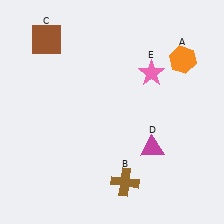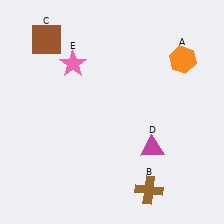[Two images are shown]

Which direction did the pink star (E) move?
The pink star (E) moved left.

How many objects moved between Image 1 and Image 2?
2 objects moved between the two images.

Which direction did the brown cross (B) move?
The brown cross (B) moved right.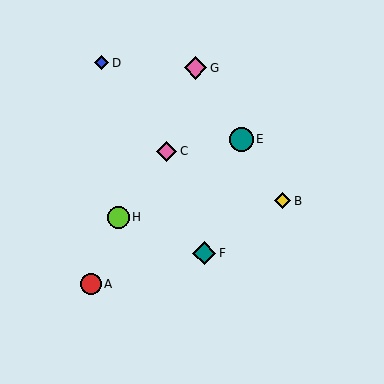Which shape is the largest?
The teal circle (labeled E) is the largest.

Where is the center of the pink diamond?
The center of the pink diamond is at (196, 68).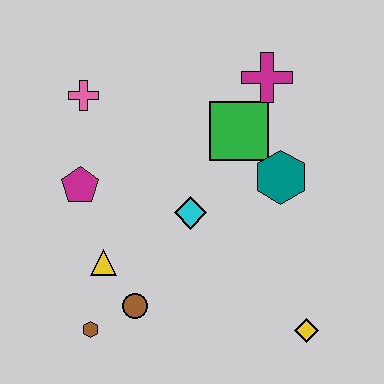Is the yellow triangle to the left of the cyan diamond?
Yes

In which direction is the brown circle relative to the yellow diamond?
The brown circle is to the left of the yellow diamond.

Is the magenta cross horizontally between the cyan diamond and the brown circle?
No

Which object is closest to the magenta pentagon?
The yellow triangle is closest to the magenta pentagon.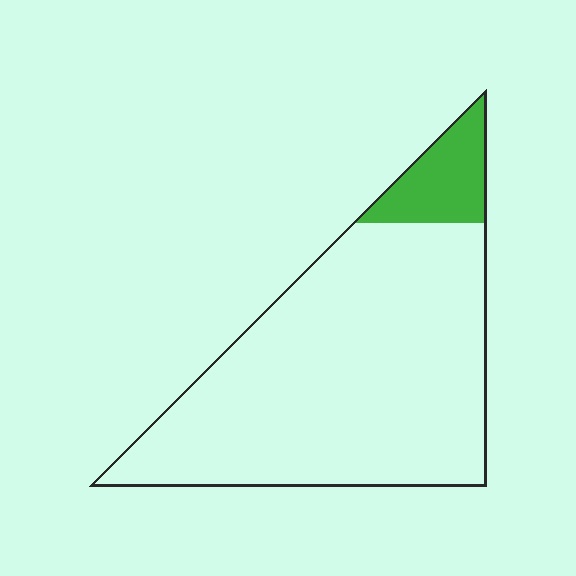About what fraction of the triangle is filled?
About one eighth (1/8).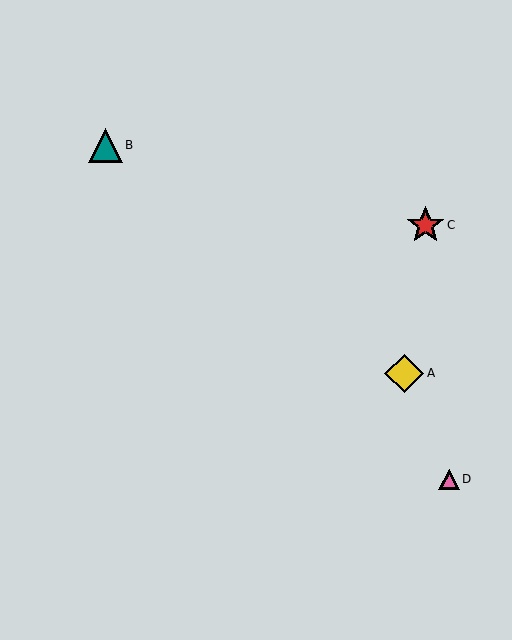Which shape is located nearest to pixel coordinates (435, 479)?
The pink triangle (labeled D) at (449, 479) is nearest to that location.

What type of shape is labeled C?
Shape C is a red star.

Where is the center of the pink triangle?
The center of the pink triangle is at (449, 479).